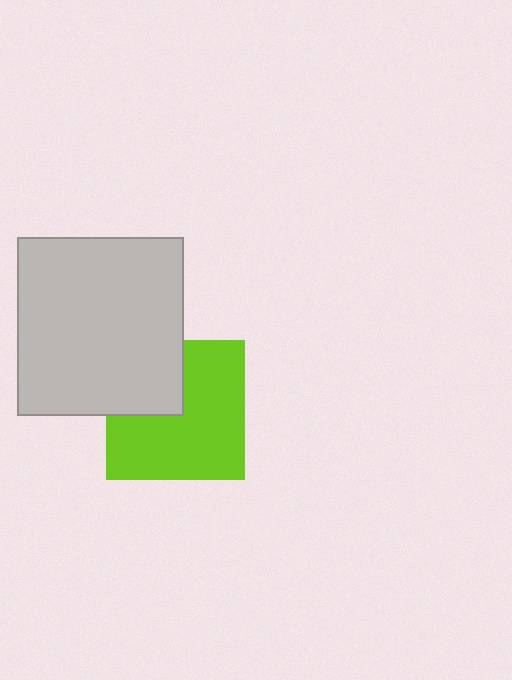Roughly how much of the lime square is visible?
Most of it is visible (roughly 70%).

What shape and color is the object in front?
The object in front is a light gray rectangle.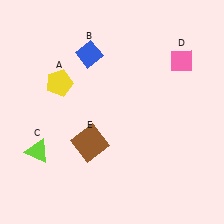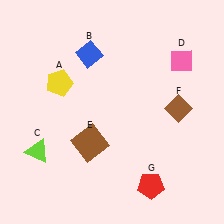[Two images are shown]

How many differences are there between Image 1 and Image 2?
There are 2 differences between the two images.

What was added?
A brown diamond (F), a red pentagon (G) were added in Image 2.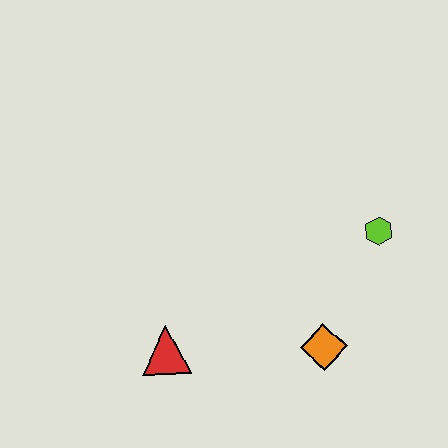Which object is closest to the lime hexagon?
The orange diamond is closest to the lime hexagon.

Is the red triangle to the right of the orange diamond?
No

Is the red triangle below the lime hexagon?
Yes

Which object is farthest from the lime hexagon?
The red triangle is farthest from the lime hexagon.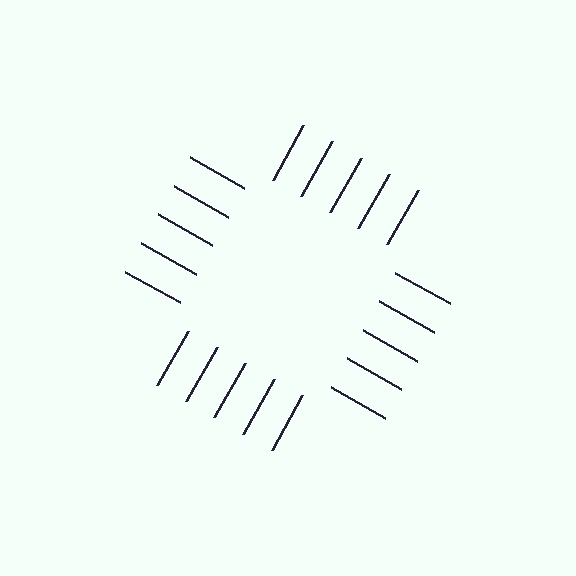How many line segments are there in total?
20 — 5 along each of the 4 edges.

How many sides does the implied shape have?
4 sides — the line-ends trace a square.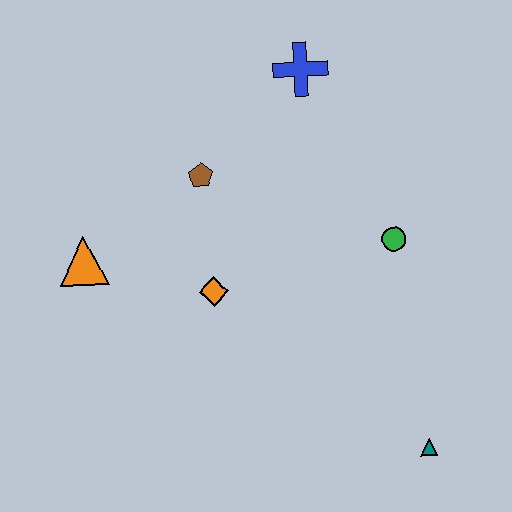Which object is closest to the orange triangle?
The orange diamond is closest to the orange triangle.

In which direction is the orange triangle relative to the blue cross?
The orange triangle is to the left of the blue cross.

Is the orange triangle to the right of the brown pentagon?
No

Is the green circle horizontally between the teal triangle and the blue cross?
Yes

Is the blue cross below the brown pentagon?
No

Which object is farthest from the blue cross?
The teal triangle is farthest from the blue cross.